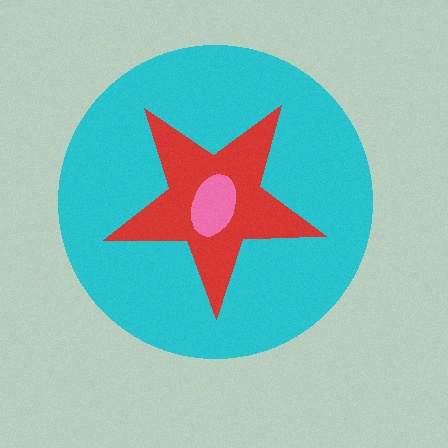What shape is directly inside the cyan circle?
The red star.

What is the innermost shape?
The pink ellipse.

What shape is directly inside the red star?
The pink ellipse.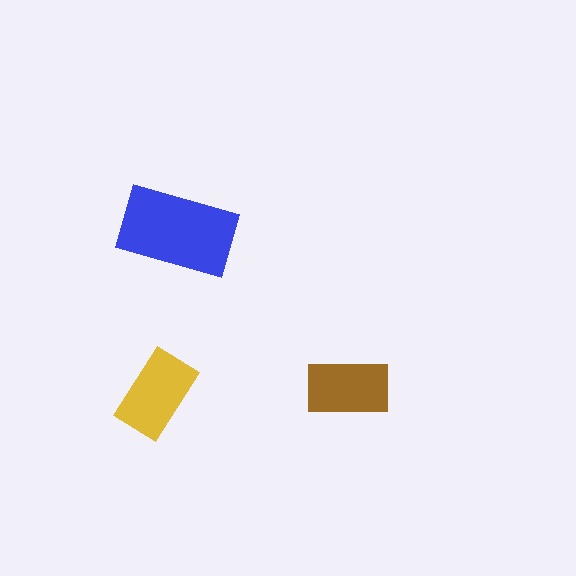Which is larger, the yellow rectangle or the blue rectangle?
The blue one.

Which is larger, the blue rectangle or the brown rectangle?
The blue one.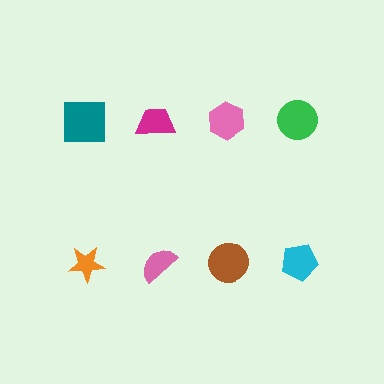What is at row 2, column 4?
A cyan pentagon.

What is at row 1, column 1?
A teal square.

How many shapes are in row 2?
4 shapes.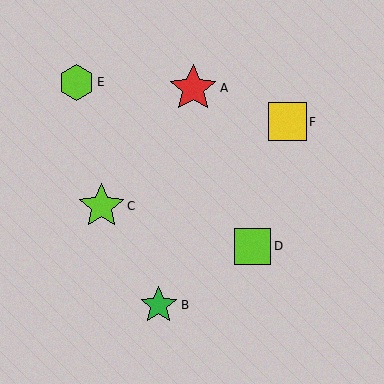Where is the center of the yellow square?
The center of the yellow square is at (288, 122).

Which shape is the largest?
The red star (labeled A) is the largest.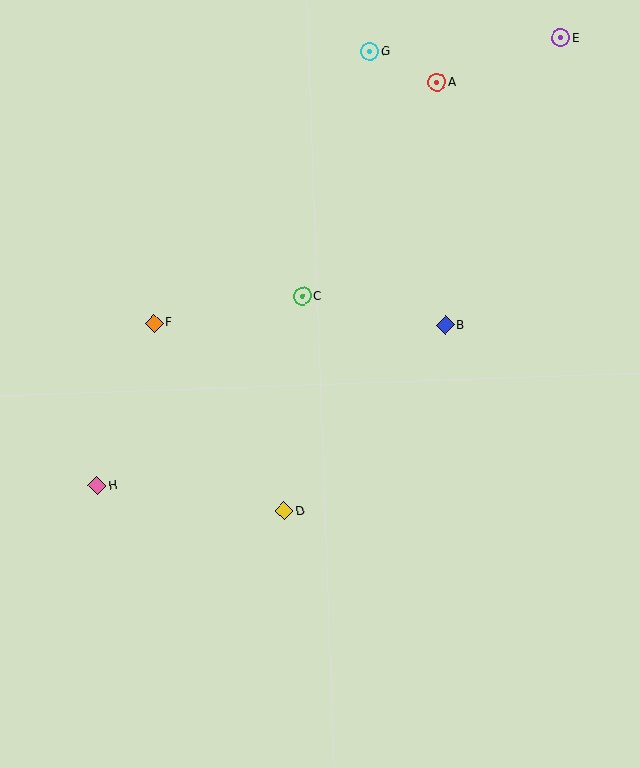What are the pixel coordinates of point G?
Point G is at (370, 52).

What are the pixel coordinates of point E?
Point E is at (560, 38).